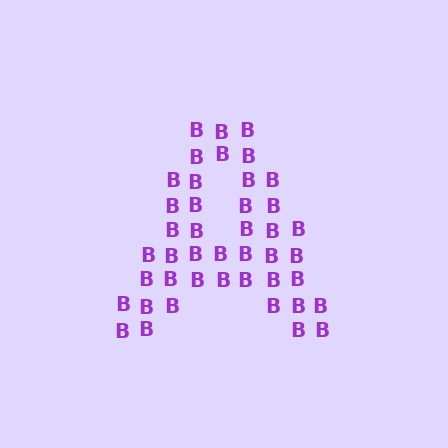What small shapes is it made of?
It is made of small letter B's.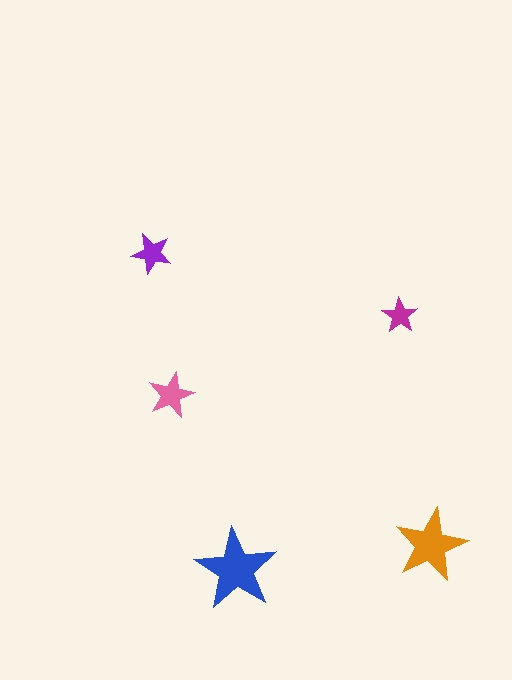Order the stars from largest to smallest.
the blue one, the orange one, the pink one, the purple one, the magenta one.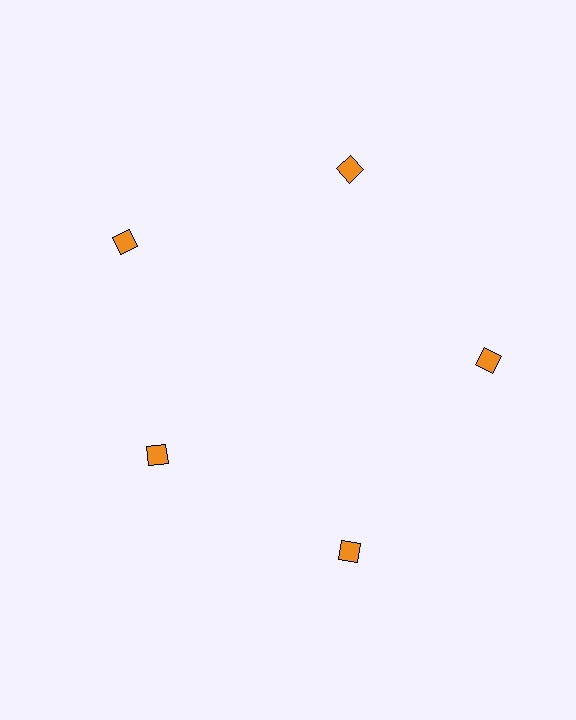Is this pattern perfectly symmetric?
No. The 5 orange squares are arranged in a ring, but one element near the 8 o'clock position is pulled inward toward the center, breaking the 5-fold rotational symmetry.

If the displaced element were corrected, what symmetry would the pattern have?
It would have 5-fold rotational symmetry — the pattern would map onto itself every 72 degrees.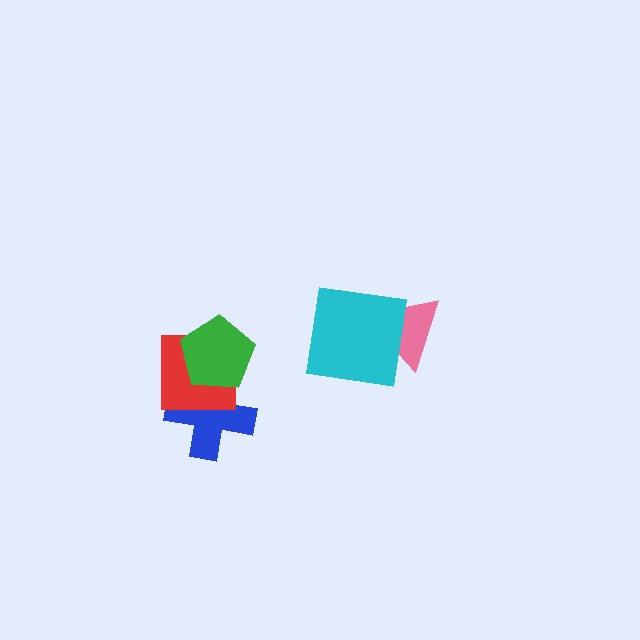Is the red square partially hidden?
Yes, it is partially covered by another shape.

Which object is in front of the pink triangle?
The cyan square is in front of the pink triangle.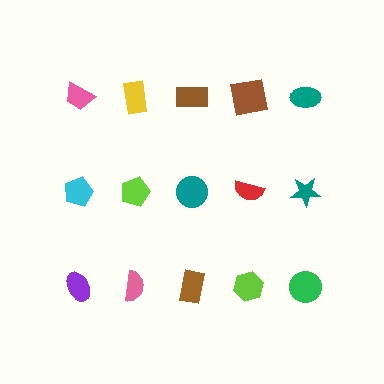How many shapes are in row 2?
5 shapes.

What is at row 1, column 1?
A pink trapezoid.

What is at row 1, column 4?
A brown square.